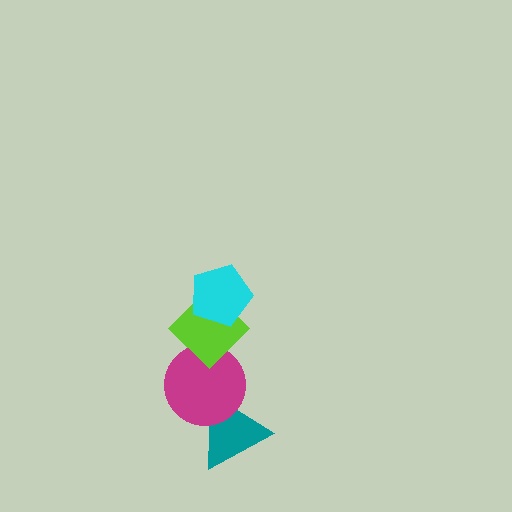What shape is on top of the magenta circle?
The lime diamond is on top of the magenta circle.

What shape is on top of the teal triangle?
The magenta circle is on top of the teal triangle.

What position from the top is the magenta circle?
The magenta circle is 3rd from the top.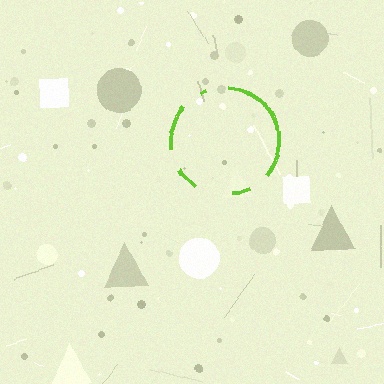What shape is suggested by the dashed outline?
The dashed outline suggests a circle.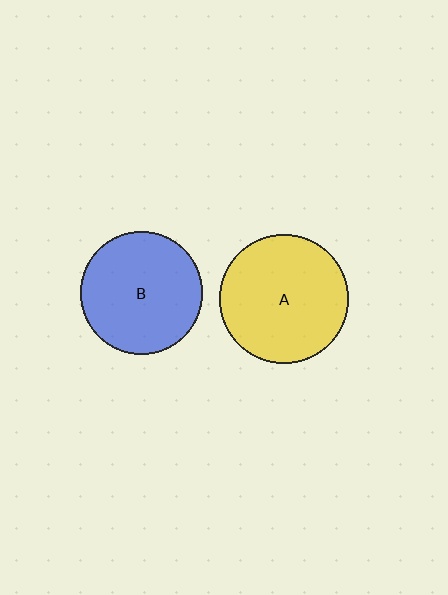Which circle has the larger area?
Circle A (yellow).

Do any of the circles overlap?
No, none of the circles overlap.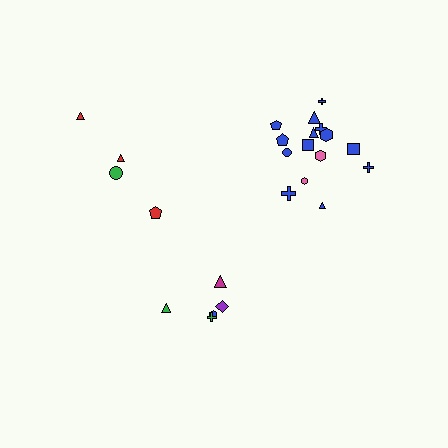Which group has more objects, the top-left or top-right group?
The top-right group.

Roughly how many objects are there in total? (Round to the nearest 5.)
Roughly 25 objects in total.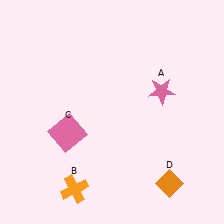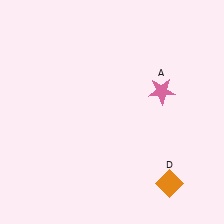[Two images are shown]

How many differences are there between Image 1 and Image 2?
There are 2 differences between the two images.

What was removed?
The pink square (C), the orange cross (B) were removed in Image 2.